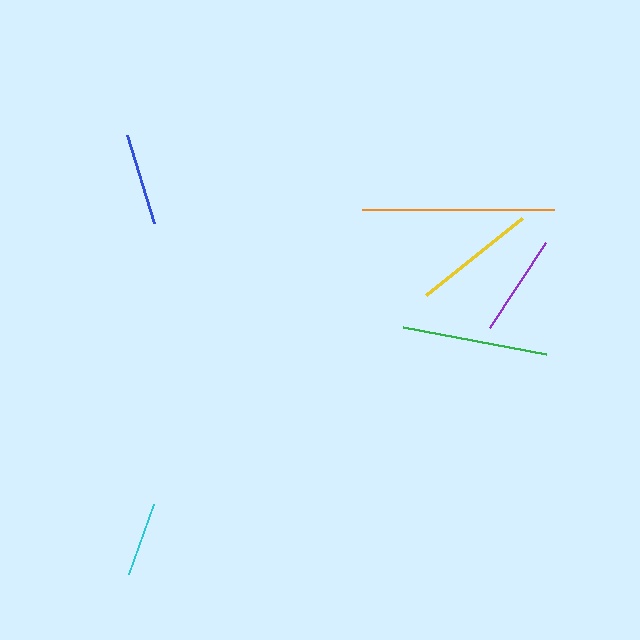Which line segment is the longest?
The orange line is the longest at approximately 191 pixels.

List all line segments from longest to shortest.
From longest to shortest: orange, green, yellow, purple, blue, cyan.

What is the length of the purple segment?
The purple segment is approximately 102 pixels long.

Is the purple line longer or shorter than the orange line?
The orange line is longer than the purple line.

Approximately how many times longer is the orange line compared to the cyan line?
The orange line is approximately 2.6 times the length of the cyan line.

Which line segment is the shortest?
The cyan line is the shortest at approximately 74 pixels.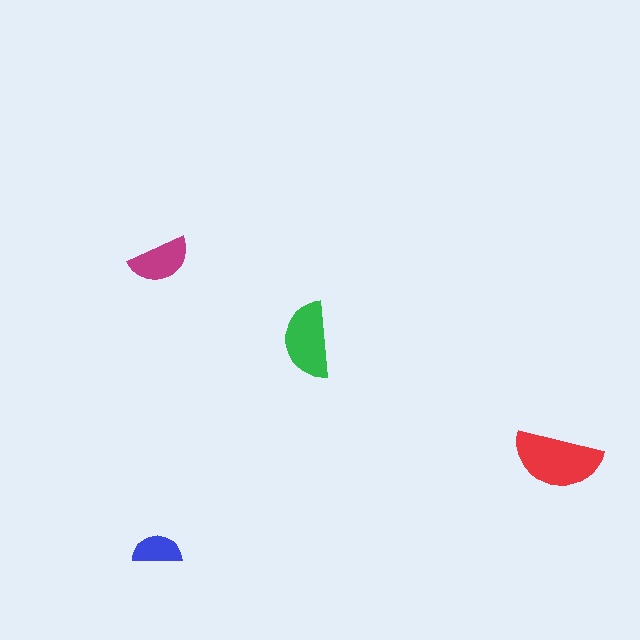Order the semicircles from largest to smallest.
the red one, the green one, the magenta one, the blue one.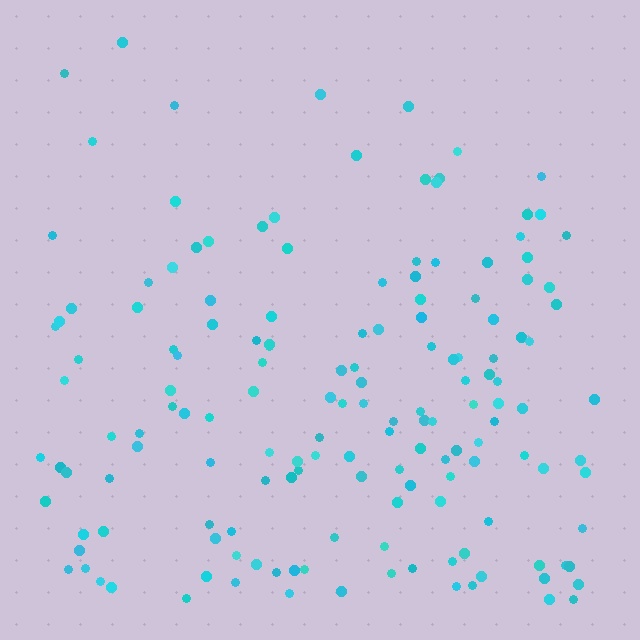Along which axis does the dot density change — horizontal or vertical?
Vertical.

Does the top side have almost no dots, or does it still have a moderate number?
Still a moderate number, just noticeably fewer than the bottom.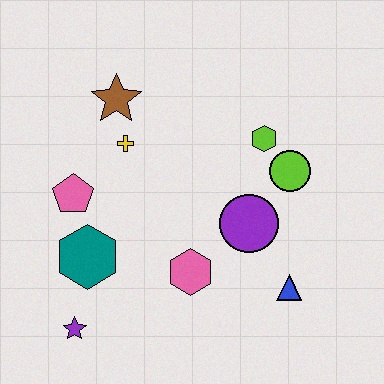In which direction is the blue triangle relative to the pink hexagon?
The blue triangle is to the right of the pink hexagon.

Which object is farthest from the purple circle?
The purple star is farthest from the purple circle.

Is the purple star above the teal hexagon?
No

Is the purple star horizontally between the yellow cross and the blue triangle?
No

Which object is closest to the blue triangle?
The purple circle is closest to the blue triangle.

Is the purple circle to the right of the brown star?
Yes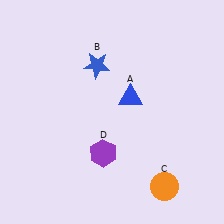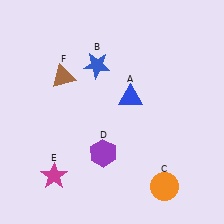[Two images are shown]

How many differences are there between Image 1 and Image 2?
There are 2 differences between the two images.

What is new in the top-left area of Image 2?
A brown triangle (F) was added in the top-left area of Image 2.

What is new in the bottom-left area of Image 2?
A magenta star (E) was added in the bottom-left area of Image 2.